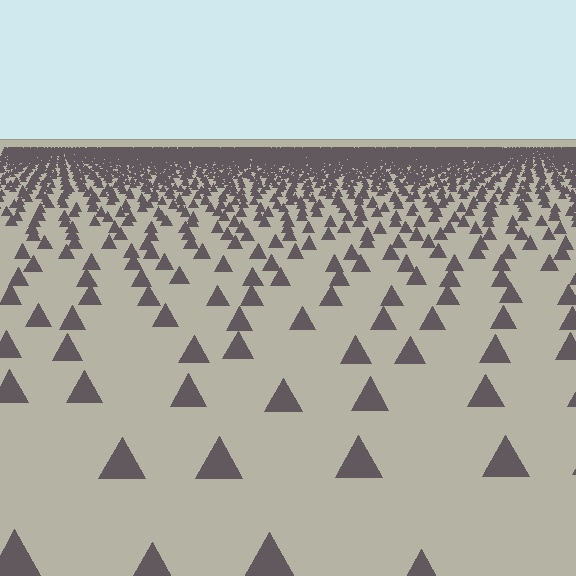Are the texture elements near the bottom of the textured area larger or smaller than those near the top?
Larger. Near the bottom, elements are closer to the viewer and appear at a bigger on-screen size.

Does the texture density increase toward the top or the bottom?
Density increases toward the top.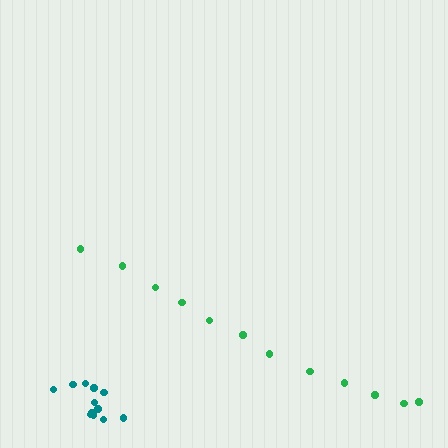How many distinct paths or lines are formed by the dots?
There are 2 distinct paths.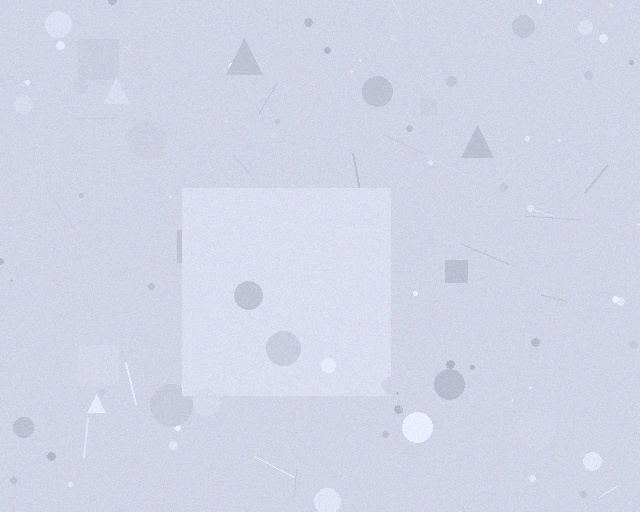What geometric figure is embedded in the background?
A square is embedded in the background.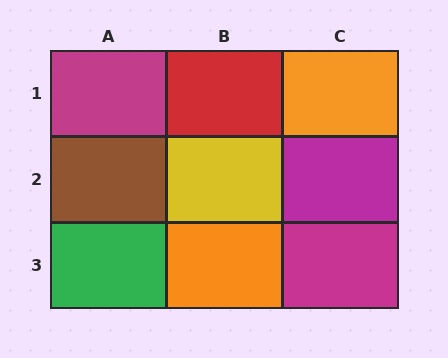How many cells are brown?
1 cell is brown.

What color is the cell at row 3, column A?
Green.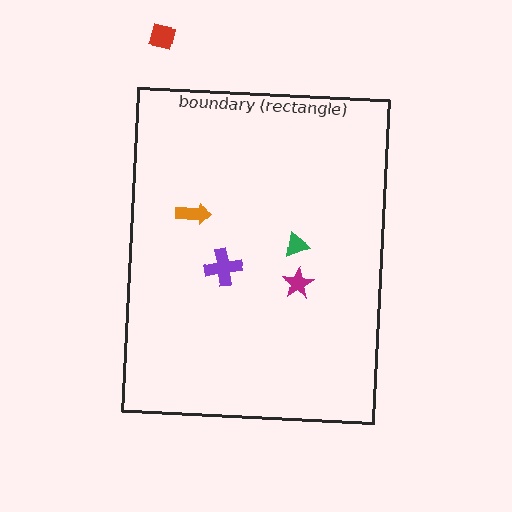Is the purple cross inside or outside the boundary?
Inside.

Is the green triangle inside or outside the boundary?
Inside.